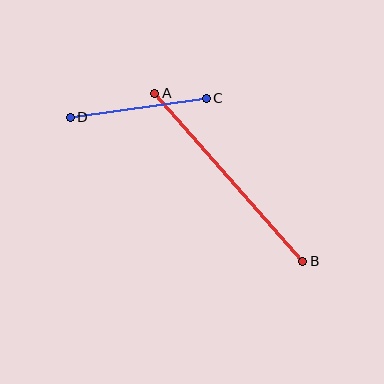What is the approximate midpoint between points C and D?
The midpoint is at approximately (138, 108) pixels.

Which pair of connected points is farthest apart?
Points A and B are farthest apart.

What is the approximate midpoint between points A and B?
The midpoint is at approximately (229, 177) pixels.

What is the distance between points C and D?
The distance is approximately 137 pixels.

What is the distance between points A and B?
The distance is approximately 224 pixels.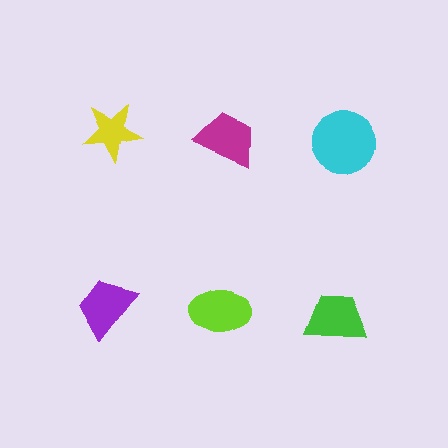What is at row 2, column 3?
A green trapezoid.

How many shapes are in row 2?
3 shapes.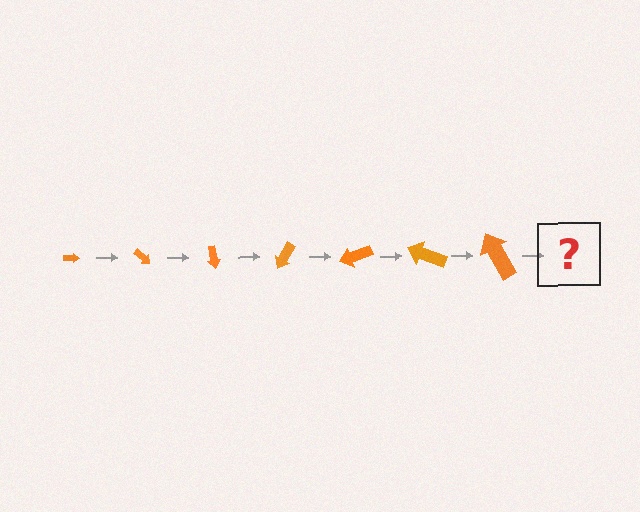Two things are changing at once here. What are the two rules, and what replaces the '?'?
The two rules are that the arrow grows larger each step and it rotates 40 degrees each step. The '?' should be an arrow, larger than the previous one and rotated 280 degrees from the start.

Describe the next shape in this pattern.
It should be an arrow, larger than the previous one and rotated 280 degrees from the start.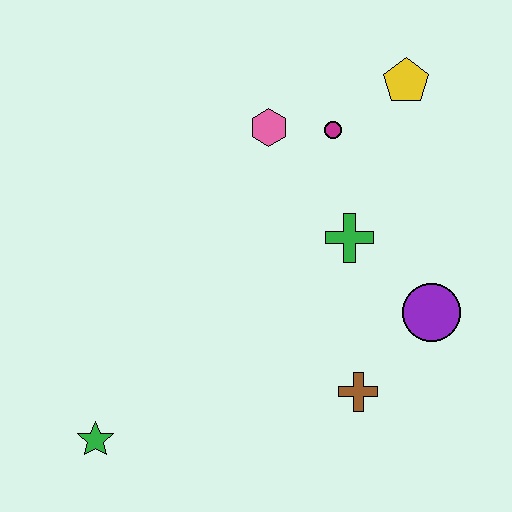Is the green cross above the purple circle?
Yes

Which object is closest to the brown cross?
The purple circle is closest to the brown cross.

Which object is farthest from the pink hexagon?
The green star is farthest from the pink hexagon.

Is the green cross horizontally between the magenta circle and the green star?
No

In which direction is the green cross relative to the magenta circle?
The green cross is below the magenta circle.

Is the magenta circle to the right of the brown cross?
No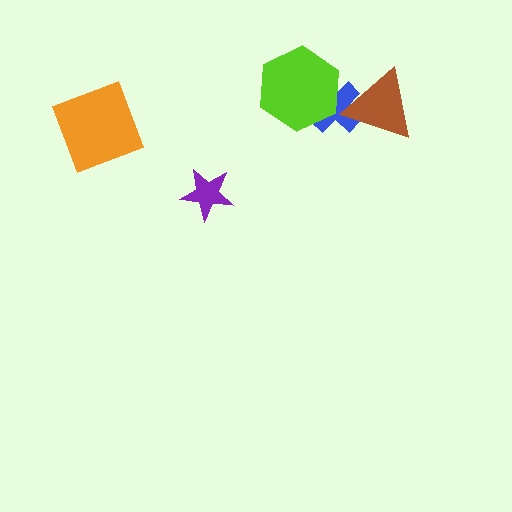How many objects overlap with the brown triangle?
1 object overlaps with the brown triangle.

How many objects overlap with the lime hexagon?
1 object overlaps with the lime hexagon.